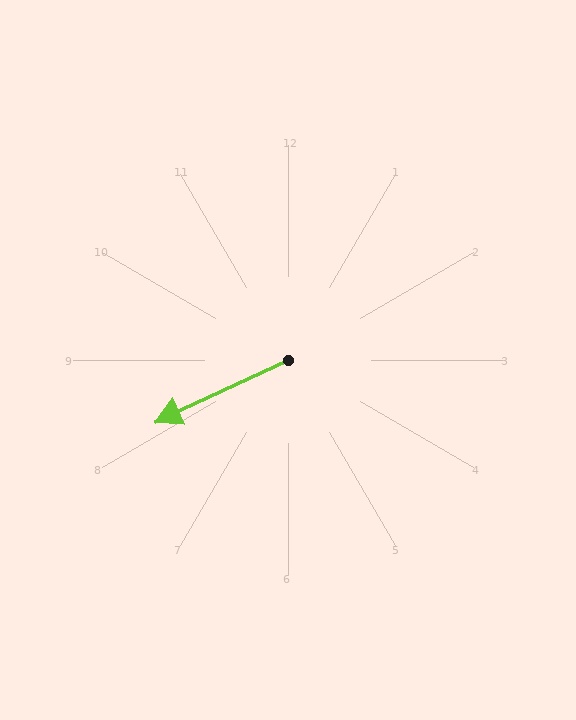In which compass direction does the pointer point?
Southwest.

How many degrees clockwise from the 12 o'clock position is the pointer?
Approximately 245 degrees.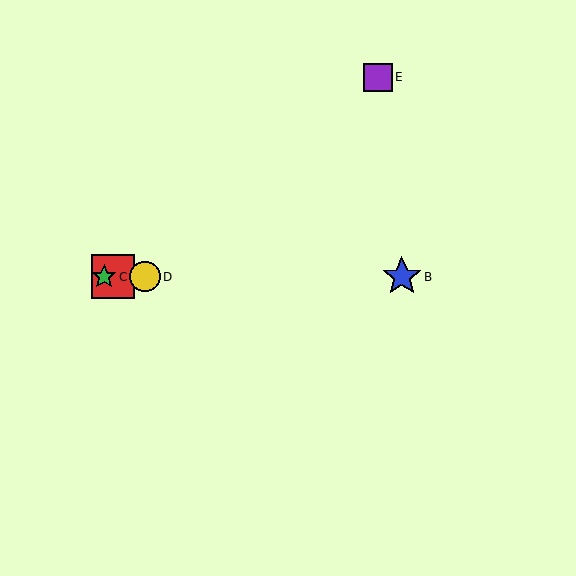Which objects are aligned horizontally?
Objects A, B, C, D are aligned horizontally.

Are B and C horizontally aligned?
Yes, both are at y≈277.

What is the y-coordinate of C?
Object C is at y≈277.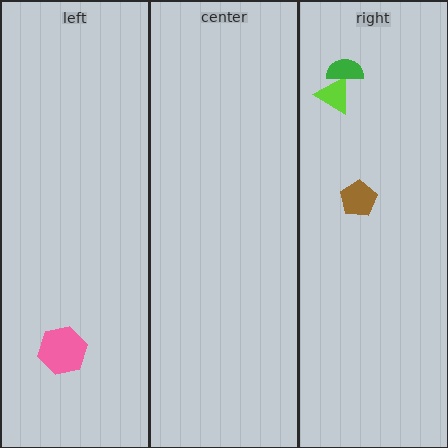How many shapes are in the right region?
3.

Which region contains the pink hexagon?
The left region.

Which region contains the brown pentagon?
The right region.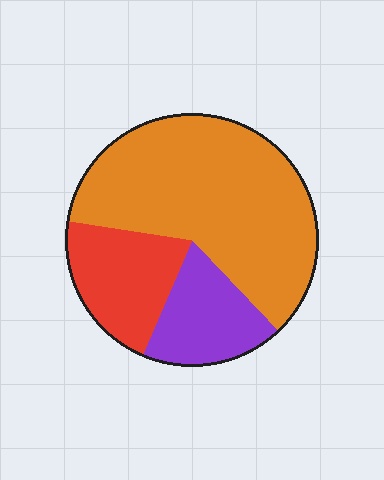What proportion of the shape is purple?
Purple takes up about one fifth (1/5) of the shape.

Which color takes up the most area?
Orange, at roughly 60%.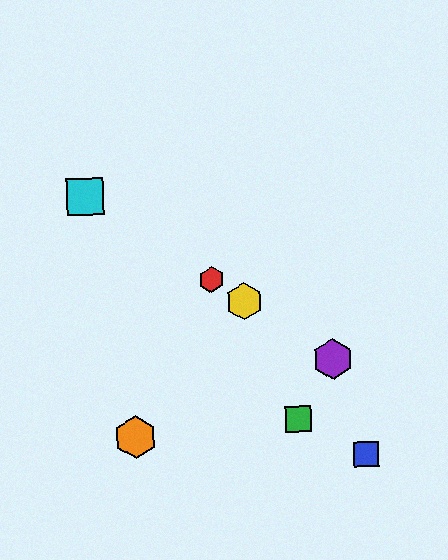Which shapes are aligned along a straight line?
The red hexagon, the yellow hexagon, the purple hexagon, the cyan square are aligned along a straight line.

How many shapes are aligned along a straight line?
4 shapes (the red hexagon, the yellow hexagon, the purple hexagon, the cyan square) are aligned along a straight line.